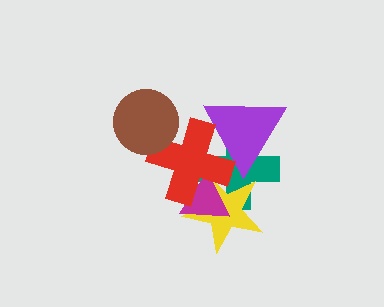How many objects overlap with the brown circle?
1 object overlaps with the brown circle.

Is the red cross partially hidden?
Yes, it is partially covered by another shape.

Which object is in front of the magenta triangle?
The red cross is in front of the magenta triangle.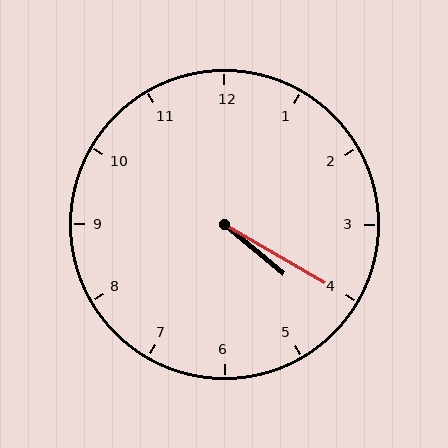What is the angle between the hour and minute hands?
Approximately 10 degrees.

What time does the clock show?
4:20.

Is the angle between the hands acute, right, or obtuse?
It is acute.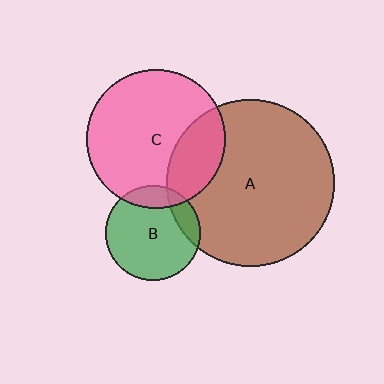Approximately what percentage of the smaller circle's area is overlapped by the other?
Approximately 15%.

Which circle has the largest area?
Circle A (brown).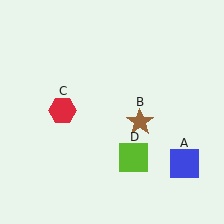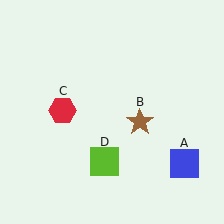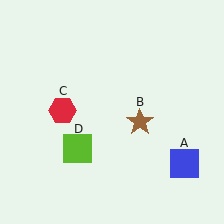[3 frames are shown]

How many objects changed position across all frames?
1 object changed position: lime square (object D).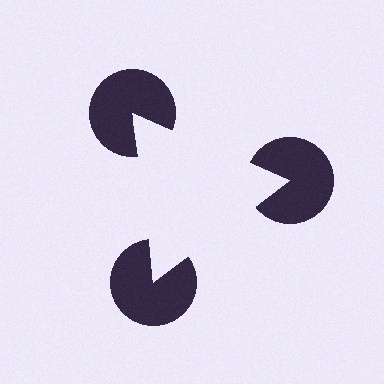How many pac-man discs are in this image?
There are 3 — one at each vertex of the illusory triangle.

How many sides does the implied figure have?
3 sides.